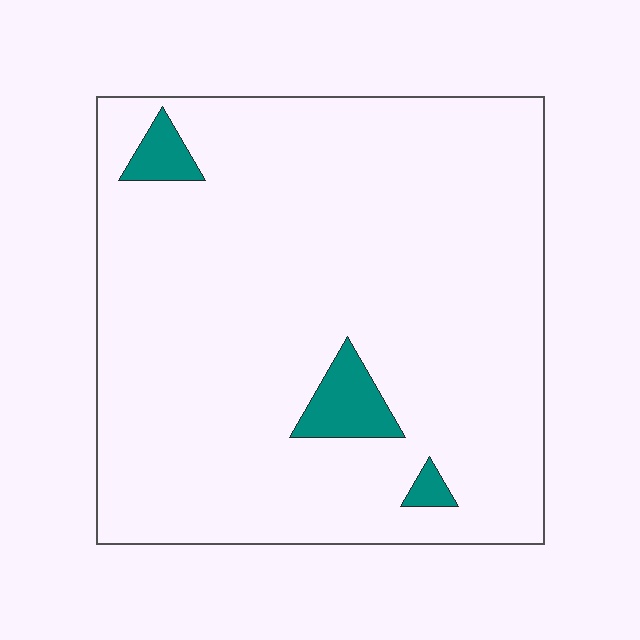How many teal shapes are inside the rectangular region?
3.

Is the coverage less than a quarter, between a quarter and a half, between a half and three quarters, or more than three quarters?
Less than a quarter.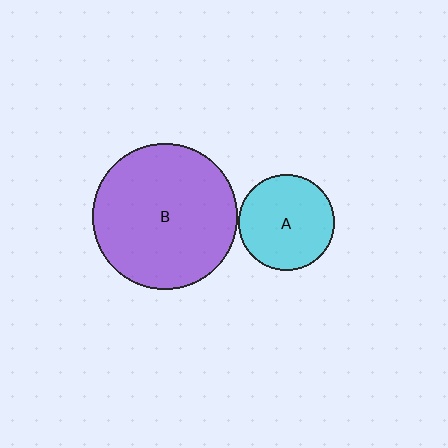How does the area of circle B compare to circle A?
Approximately 2.3 times.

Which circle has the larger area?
Circle B (purple).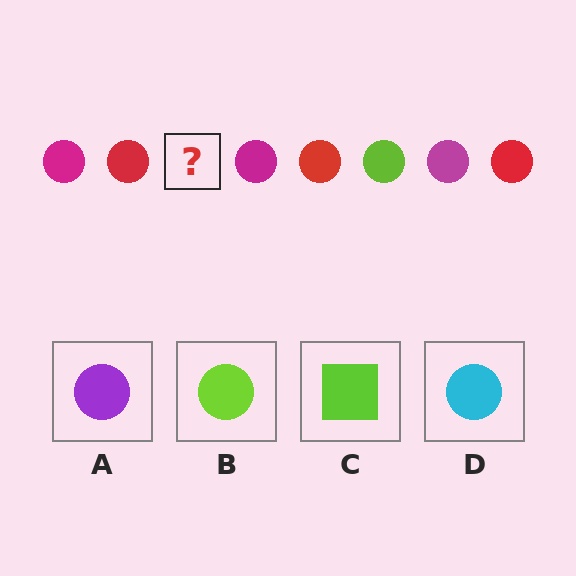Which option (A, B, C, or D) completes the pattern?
B.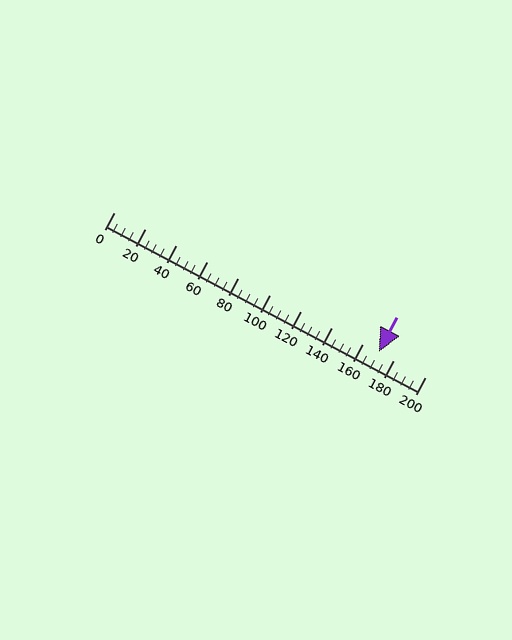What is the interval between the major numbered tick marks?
The major tick marks are spaced 20 units apart.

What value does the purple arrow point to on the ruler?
The purple arrow points to approximately 170.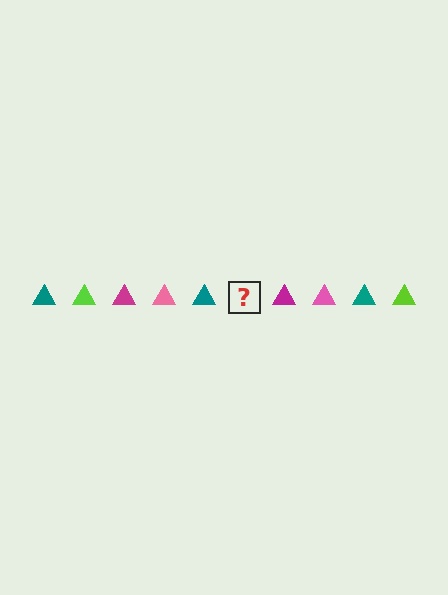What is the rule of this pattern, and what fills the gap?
The rule is that the pattern cycles through teal, lime, magenta, pink triangles. The gap should be filled with a lime triangle.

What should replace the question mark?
The question mark should be replaced with a lime triangle.